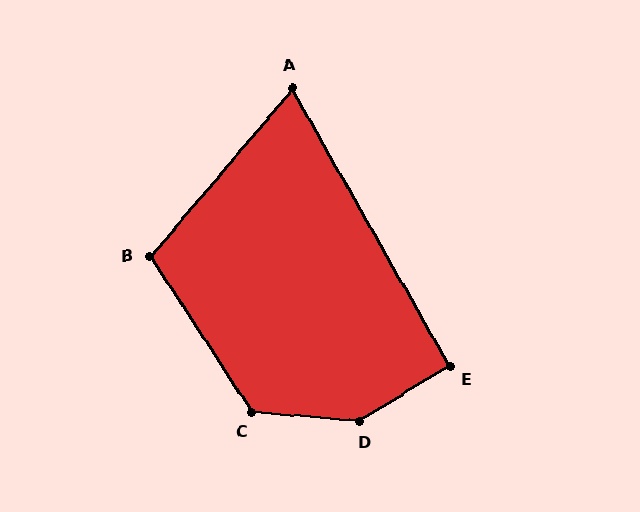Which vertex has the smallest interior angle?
A, at approximately 70 degrees.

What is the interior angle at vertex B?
Approximately 107 degrees (obtuse).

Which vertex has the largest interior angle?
D, at approximately 143 degrees.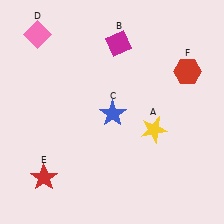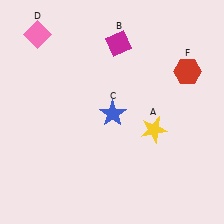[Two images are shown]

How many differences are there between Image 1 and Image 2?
There is 1 difference between the two images.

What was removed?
The red star (E) was removed in Image 2.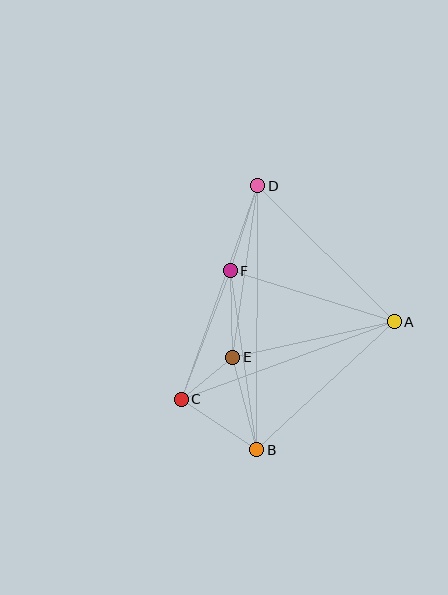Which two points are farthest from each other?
Points B and D are farthest from each other.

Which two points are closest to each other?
Points C and E are closest to each other.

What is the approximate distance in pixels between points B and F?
The distance between B and F is approximately 181 pixels.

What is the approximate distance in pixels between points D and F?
The distance between D and F is approximately 89 pixels.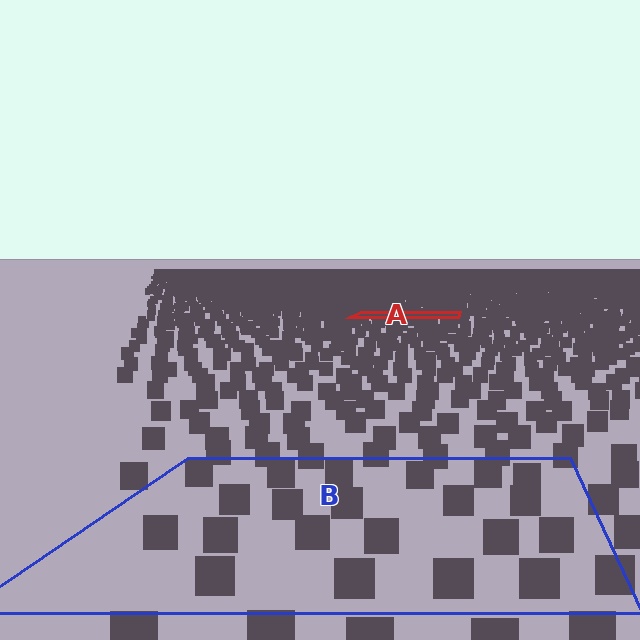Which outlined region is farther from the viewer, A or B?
Region A is farther from the viewer — the texture elements inside it appear smaller and more densely packed.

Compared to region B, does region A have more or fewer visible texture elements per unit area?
Region A has more texture elements per unit area — they are packed more densely because it is farther away.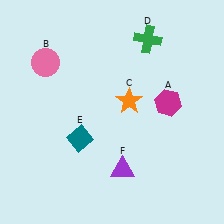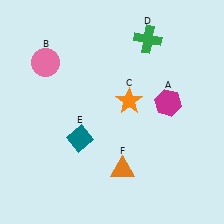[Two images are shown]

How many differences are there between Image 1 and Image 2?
There is 1 difference between the two images.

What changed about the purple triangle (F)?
In Image 1, F is purple. In Image 2, it changed to orange.